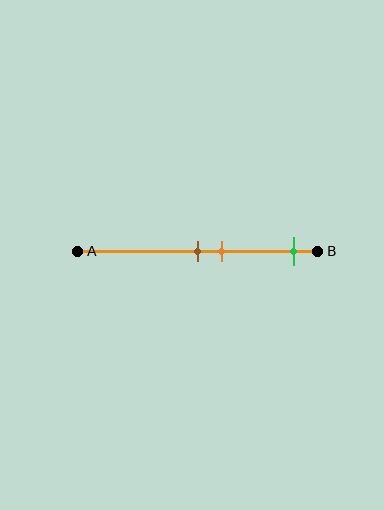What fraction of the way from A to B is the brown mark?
The brown mark is approximately 50% (0.5) of the way from A to B.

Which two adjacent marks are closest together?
The brown and orange marks are the closest adjacent pair.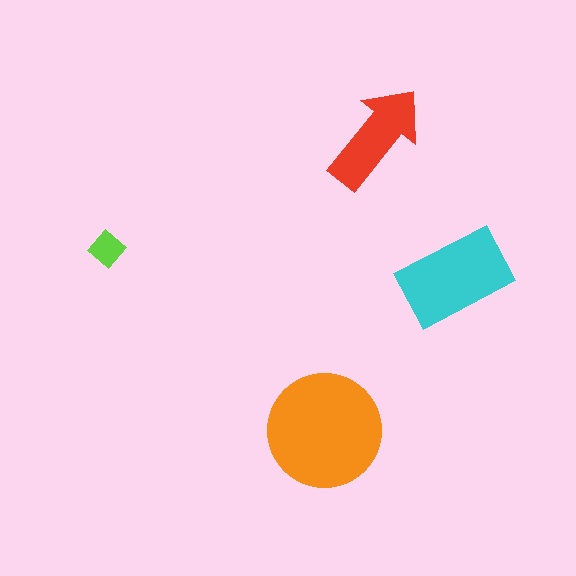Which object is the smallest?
The lime diamond.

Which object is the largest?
The orange circle.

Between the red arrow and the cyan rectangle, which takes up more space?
The cyan rectangle.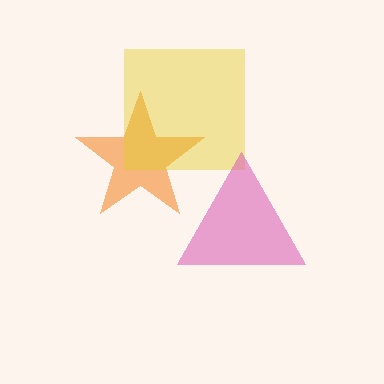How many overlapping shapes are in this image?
There are 3 overlapping shapes in the image.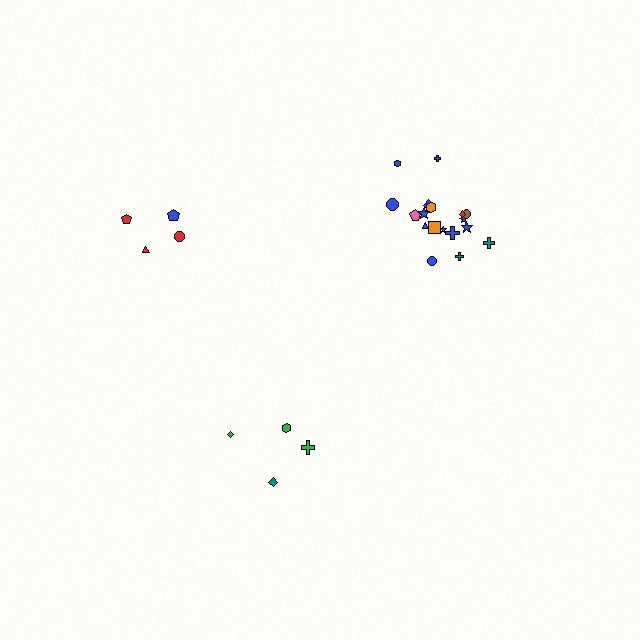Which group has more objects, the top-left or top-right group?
The top-right group.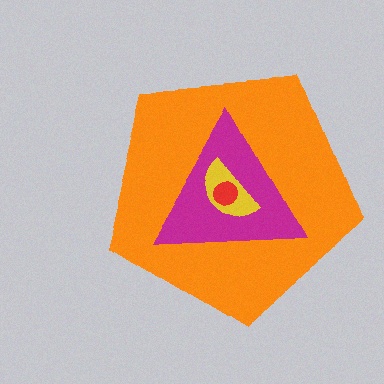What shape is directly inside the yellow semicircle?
The red circle.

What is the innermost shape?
The red circle.